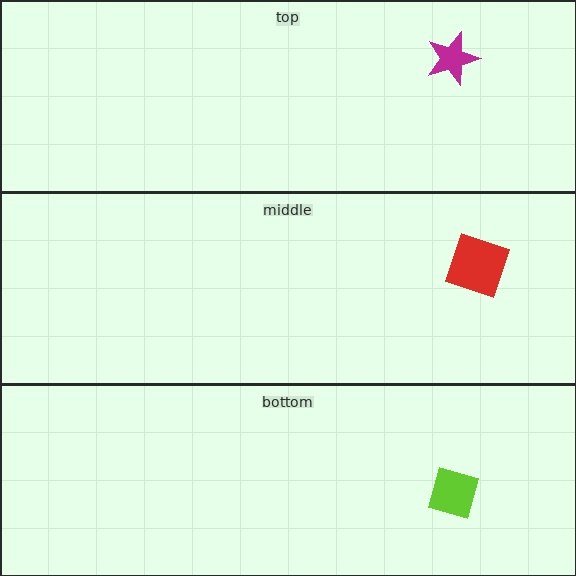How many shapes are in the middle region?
1.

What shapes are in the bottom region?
The lime diamond.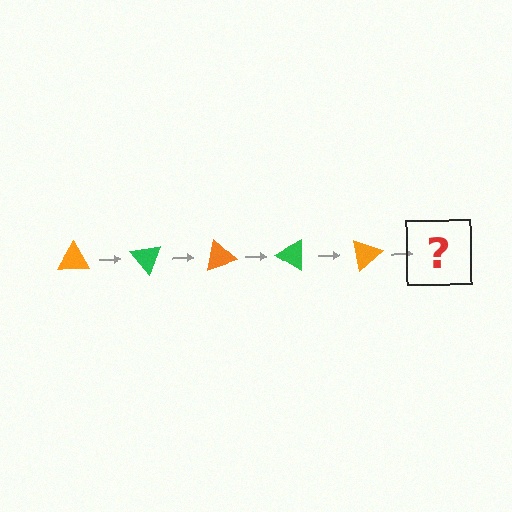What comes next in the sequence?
The next element should be a green triangle, rotated 250 degrees from the start.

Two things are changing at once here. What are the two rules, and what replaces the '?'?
The two rules are that it rotates 50 degrees each step and the color cycles through orange and green. The '?' should be a green triangle, rotated 250 degrees from the start.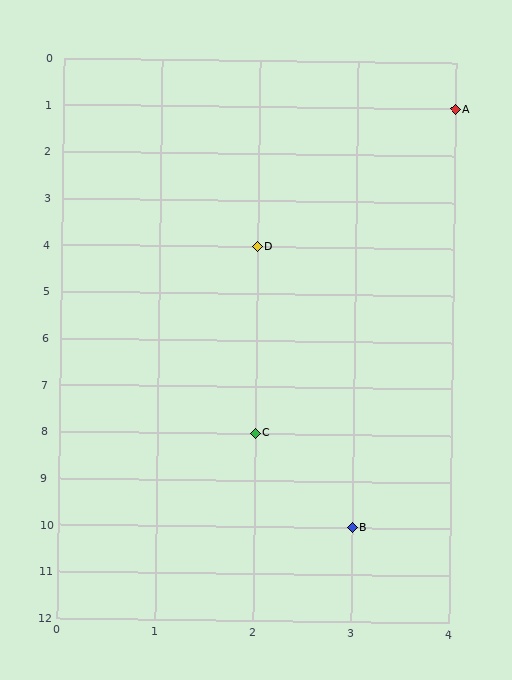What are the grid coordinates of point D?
Point D is at grid coordinates (2, 4).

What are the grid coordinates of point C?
Point C is at grid coordinates (2, 8).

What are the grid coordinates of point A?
Point A is at grid coordinates (4, 1).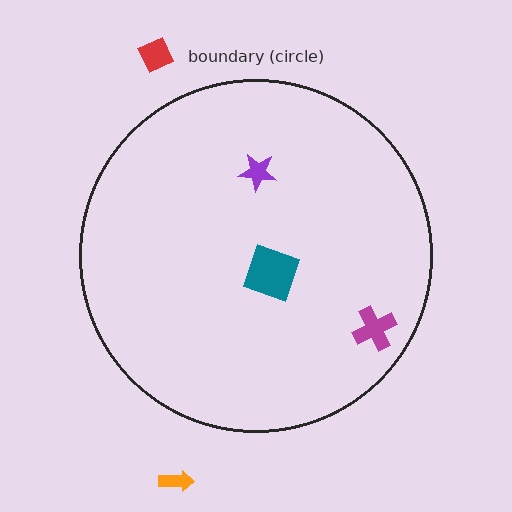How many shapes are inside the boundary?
3 inside, 2 outside.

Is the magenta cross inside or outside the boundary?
Inside.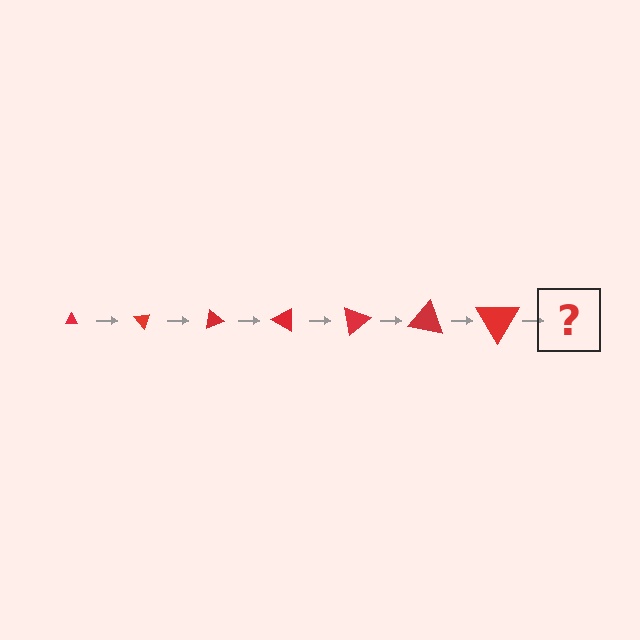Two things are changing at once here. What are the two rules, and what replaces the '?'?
The two rules are that the triangle grows larger each step and it rotates 50 degrees each step. The '?' should be a triangle, larger than the previous one and rotated 350 degrees from the start.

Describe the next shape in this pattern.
It should be a triangle, larger than the previous one and rotated 350 degrees from the start.